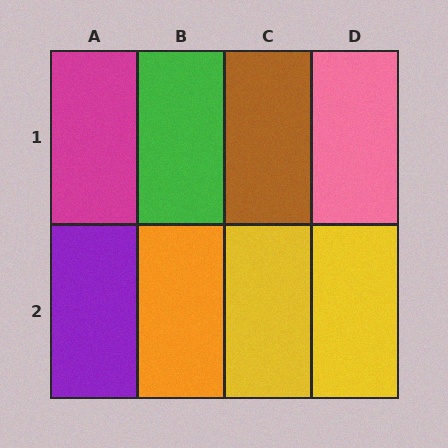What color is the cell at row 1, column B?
Green.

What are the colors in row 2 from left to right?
Purple, orange, yellow, yellow.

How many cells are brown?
1 cell is brown.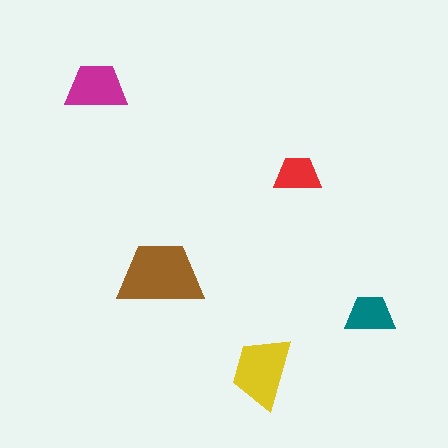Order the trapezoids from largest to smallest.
the brown one, the yellow one, the magenta one, the teal one, the red one.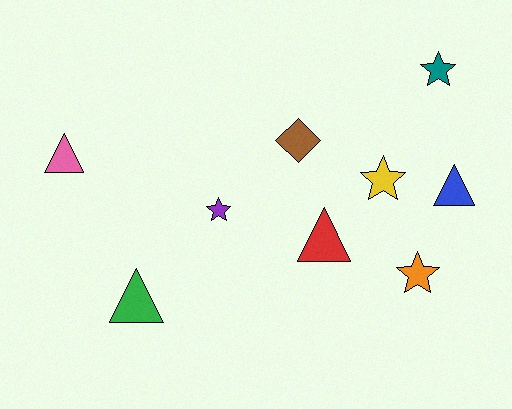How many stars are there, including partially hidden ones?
There are 4 stars.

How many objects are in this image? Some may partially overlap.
There are 9 objects.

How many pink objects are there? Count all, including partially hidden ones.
There is 1 pink object.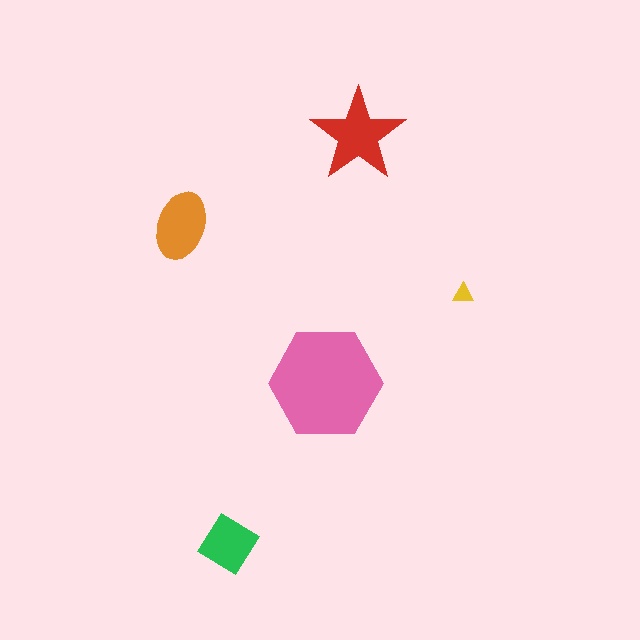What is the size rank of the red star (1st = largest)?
2nd.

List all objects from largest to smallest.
The pink hexagon, the red star, the orange ellipse, the green diamond, the yellow triangle.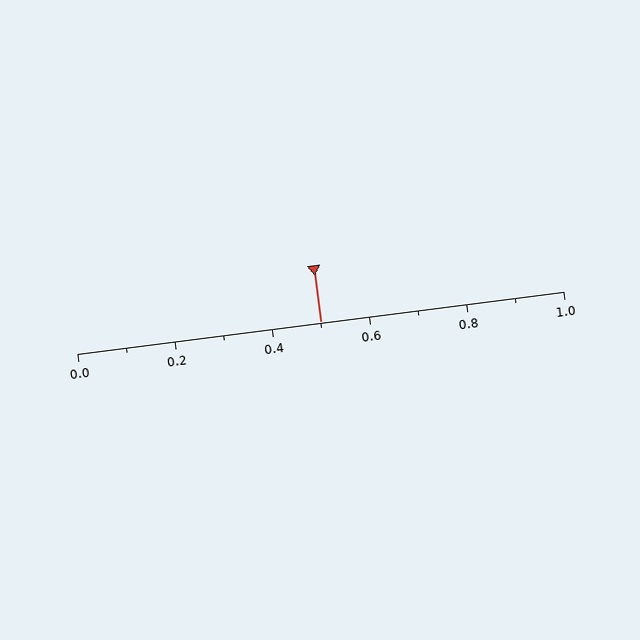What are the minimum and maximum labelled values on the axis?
The axis runs from 0.0 to 1.0.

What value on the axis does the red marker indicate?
The marker indicates approximately 0.5.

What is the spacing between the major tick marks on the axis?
The major ticks are spaced 0.2 apart.